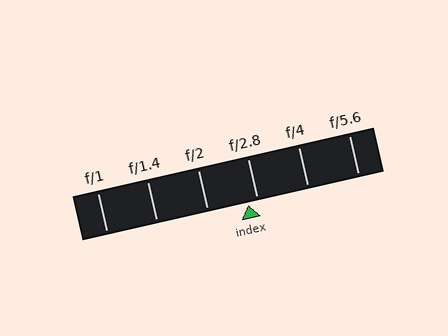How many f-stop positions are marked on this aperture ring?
There are 6 f-stop positions marked.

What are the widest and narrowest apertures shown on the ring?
The widest aperture shown is f/1 and the narrowest is f/5.6.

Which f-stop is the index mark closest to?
The index mark is closest to f/2.8.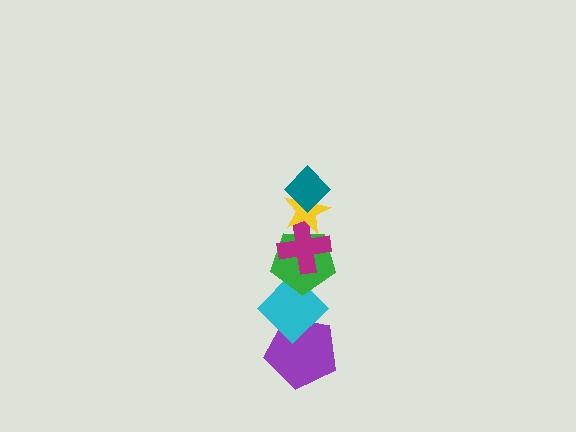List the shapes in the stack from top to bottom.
From top to bottom: the teal diamond, the yellow star, the magenta cross, the green pentagon, the cyan diamond, the purple pentagon.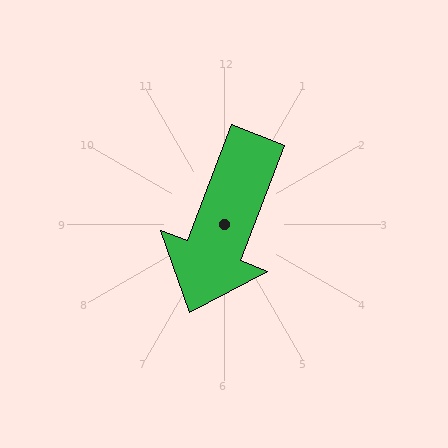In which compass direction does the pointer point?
South.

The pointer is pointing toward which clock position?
Roughly 7 o'clock.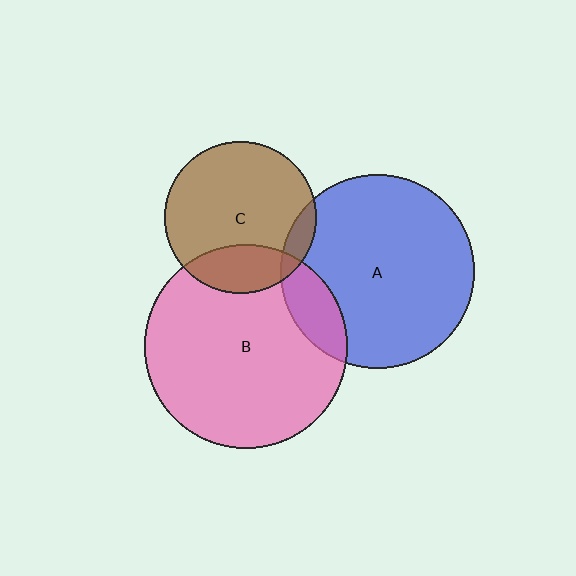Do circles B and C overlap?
Yes.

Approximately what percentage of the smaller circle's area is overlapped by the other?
Approximately 25%.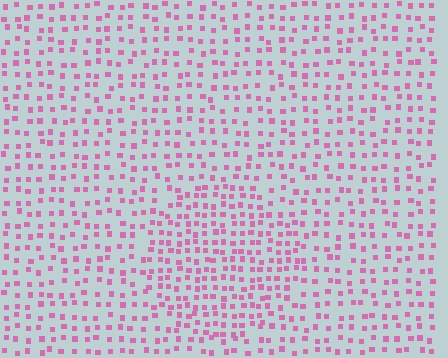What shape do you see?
I see a circle.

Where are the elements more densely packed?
The elements are more densely packed inside the circle boundary.